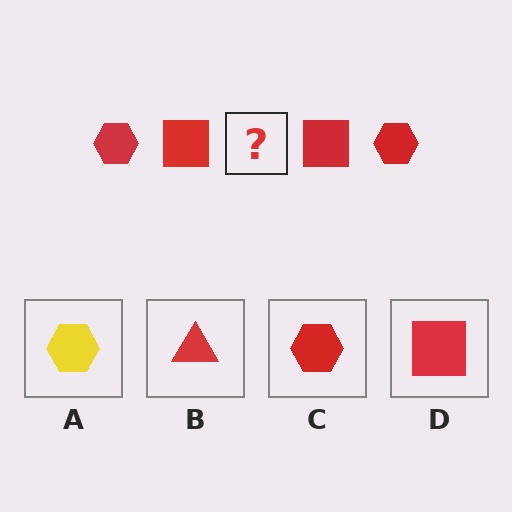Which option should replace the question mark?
Option C.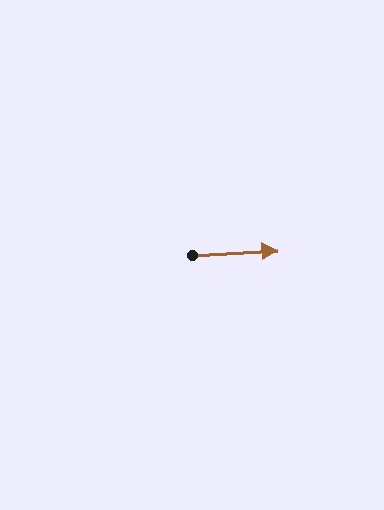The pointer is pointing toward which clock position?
Roughly 3 o'clock.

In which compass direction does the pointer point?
East.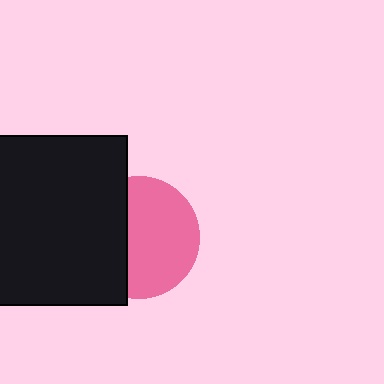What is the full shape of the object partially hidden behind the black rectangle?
The partially hidden object is a pink circle.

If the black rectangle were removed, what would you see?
You would see the complete pink circle.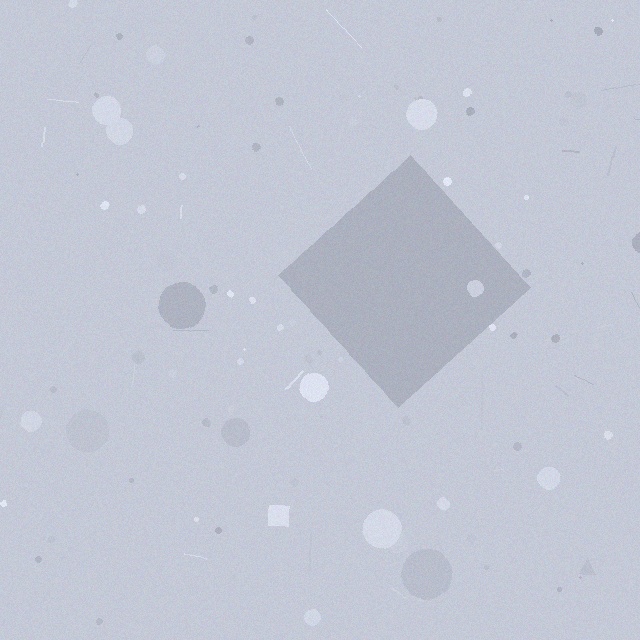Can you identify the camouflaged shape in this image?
The camouflaged shape is a diamond.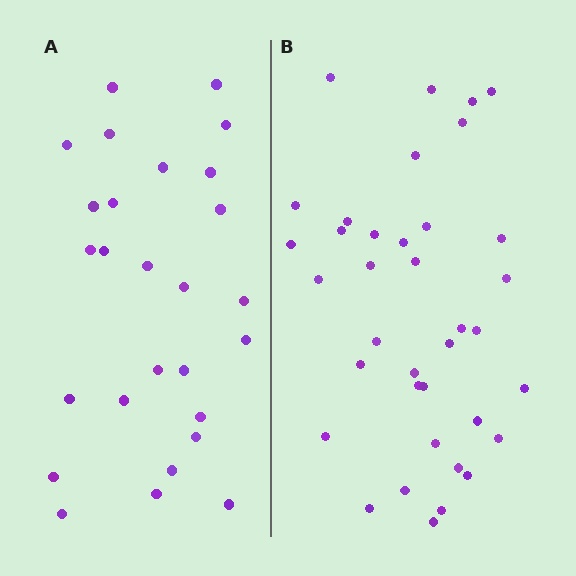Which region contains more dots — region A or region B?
Region B (the right region) has more dots.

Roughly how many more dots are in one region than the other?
Region B has roughly 10 or so more dots than region A.